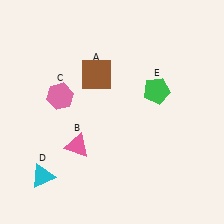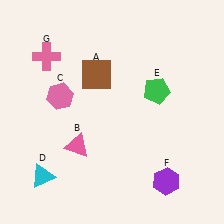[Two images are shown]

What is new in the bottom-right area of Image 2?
A purple hexagon (F) was added in the bottom-right area of Image 2.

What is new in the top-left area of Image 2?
A pink cross (G) was added in the top-left area of Image 2.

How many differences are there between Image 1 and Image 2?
There are 2 differences between the two images.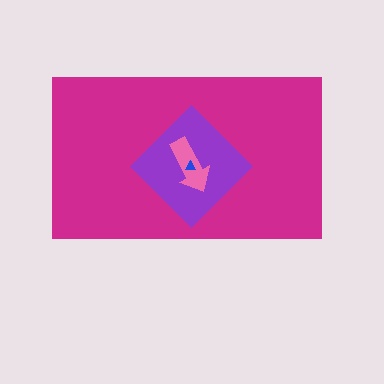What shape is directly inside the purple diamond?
The pink arrow.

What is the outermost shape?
The magenta rectangle.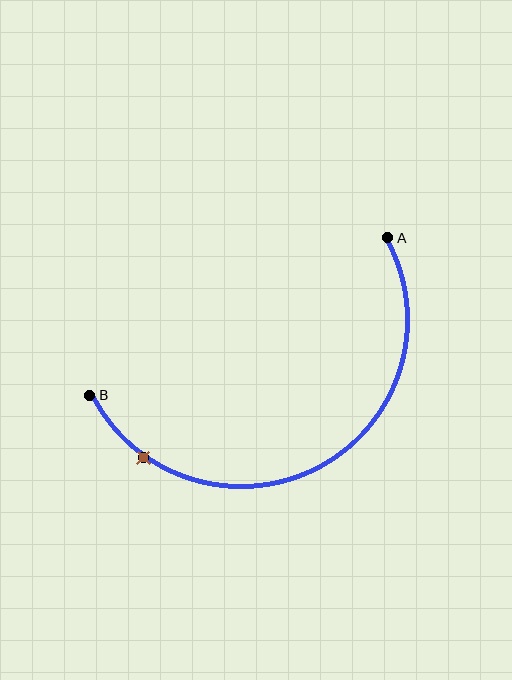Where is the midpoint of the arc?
The arc midpoint is the point on the curve farthest from the straight line joining A and B. It sits below that line.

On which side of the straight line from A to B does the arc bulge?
The arc bulges below the straight line connecting A and B.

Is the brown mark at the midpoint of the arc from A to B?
No. The brown mark lies on the arc but is closer to endpoint B. The arc midpoint would be at the point on the curve equidistant along the arc from both A and B.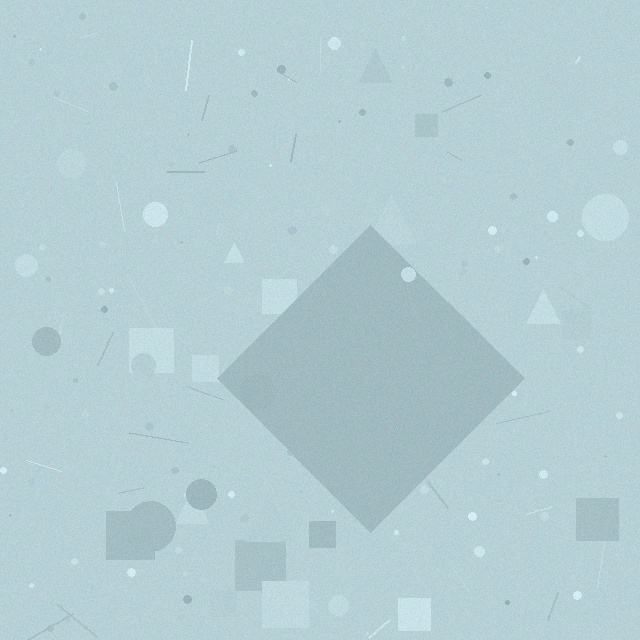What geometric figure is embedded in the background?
A diamond is embedded in the background.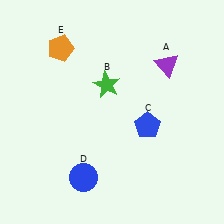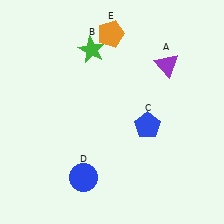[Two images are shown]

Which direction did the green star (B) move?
The green star (B) moved up.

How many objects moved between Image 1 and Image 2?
2 objects moved between the two images.